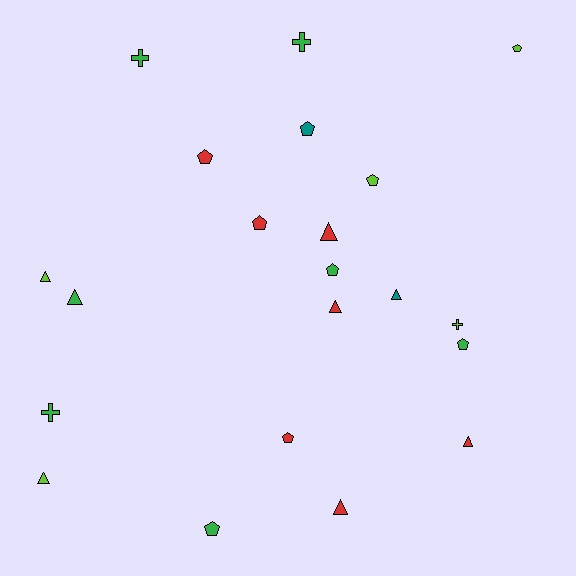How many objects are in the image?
There are 21 objects.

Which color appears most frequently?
Green, with 7 objects.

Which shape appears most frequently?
Pentagon, with 9 objects.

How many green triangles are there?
There is 1 green triangle.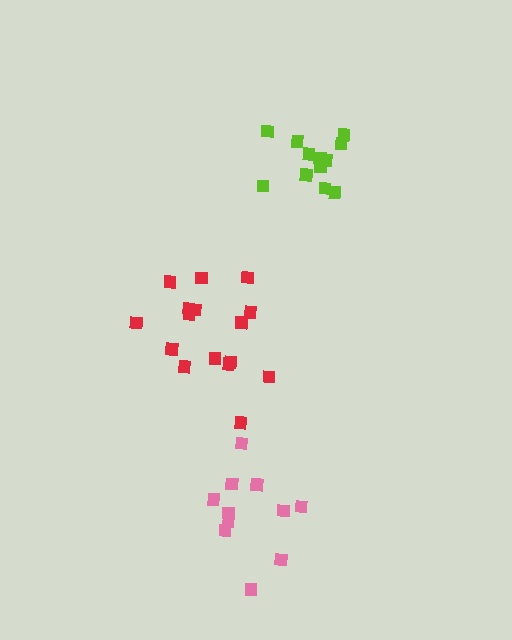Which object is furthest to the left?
The red cluster is leftmost.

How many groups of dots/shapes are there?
There are 3 groups.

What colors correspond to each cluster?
The clusters are colored: lime, pink, red.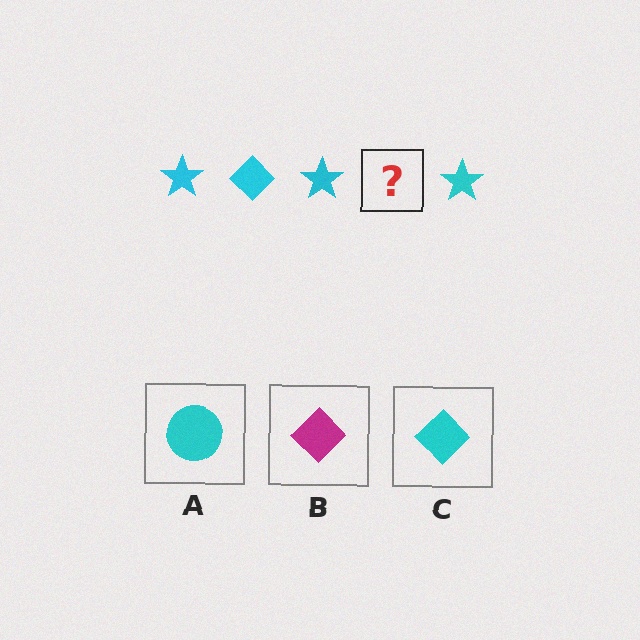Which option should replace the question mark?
Option C.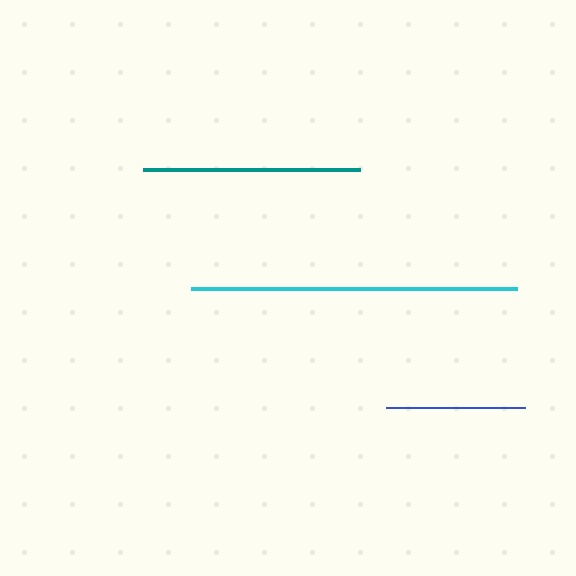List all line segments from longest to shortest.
From longest to shortest: cyan, teal, blue.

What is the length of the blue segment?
The blue segment is approximately 139 pixels long.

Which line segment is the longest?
The cyan line is the longest at approximately 326 pixels.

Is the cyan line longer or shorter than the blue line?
The cyan line is longer than the blue line.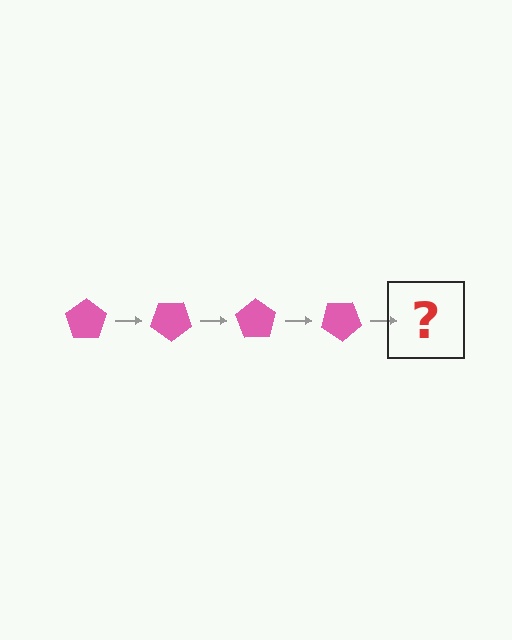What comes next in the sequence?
The next element should be a pink pentagon rotated 140 degrees.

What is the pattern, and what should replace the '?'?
The pattern is that the pentagon rotates 35 degrees each step. The '?' should be a pink pentagon rotated 140 degrees.